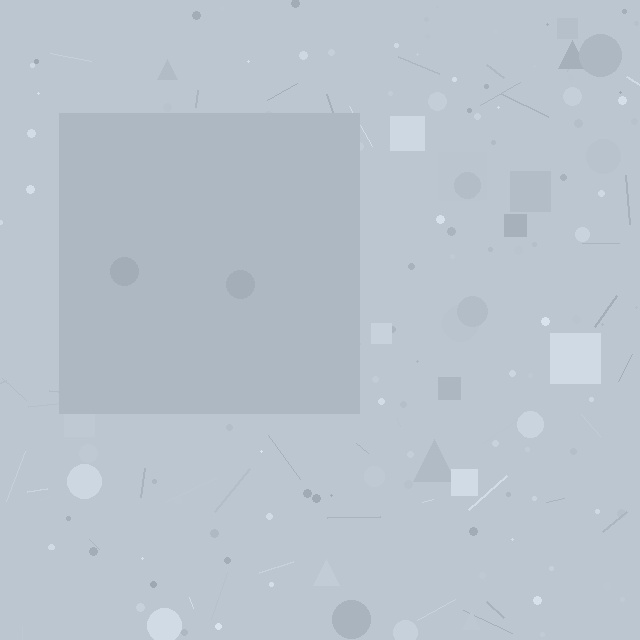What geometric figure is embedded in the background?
A square is embedded in the background.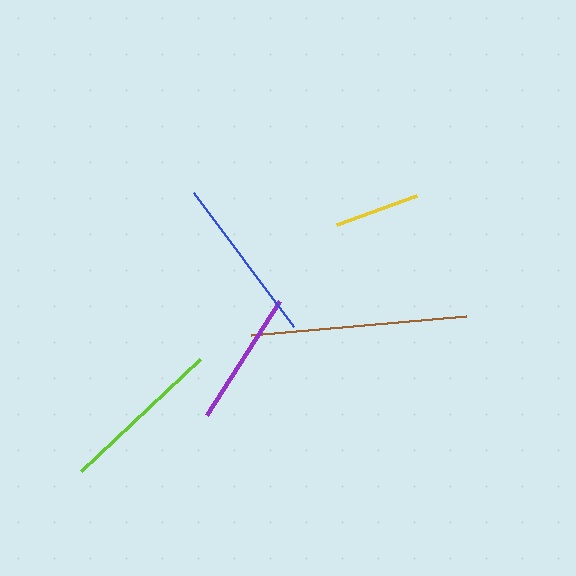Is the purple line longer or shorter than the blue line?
The blue line is longer than the purple line.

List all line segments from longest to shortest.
From longest to shortest: brown, blue, lime, purple, yellow.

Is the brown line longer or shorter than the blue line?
The brown line is longer than the blue line.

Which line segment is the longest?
The brown line is the longest at approximately 216 pixels.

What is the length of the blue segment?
The blue segment is approximately 167 pixels long.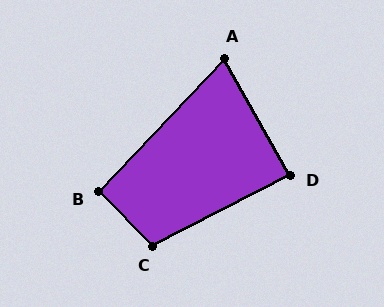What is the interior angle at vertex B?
Approximately 92 degrees (approximately right).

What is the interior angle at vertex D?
Approximately 88 degrees (approximately right).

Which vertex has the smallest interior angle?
A, at approximately 72 degrees.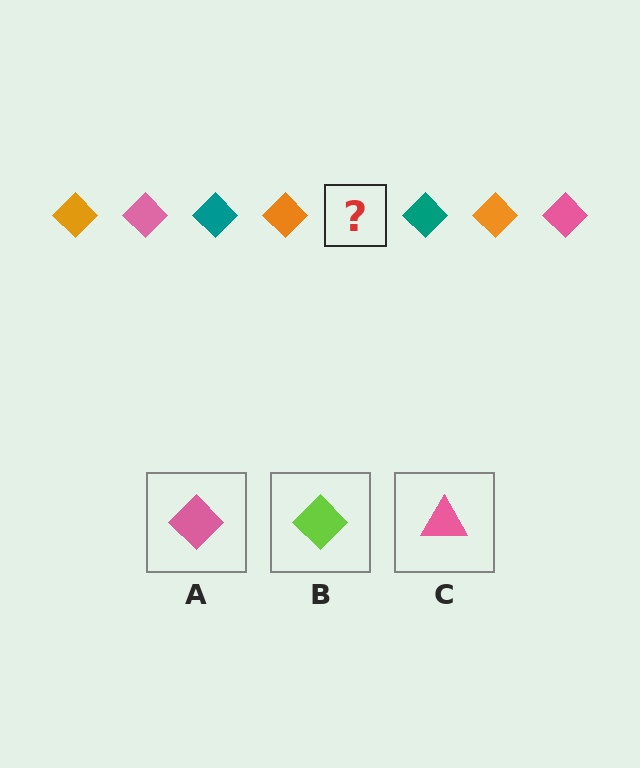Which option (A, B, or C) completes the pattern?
A.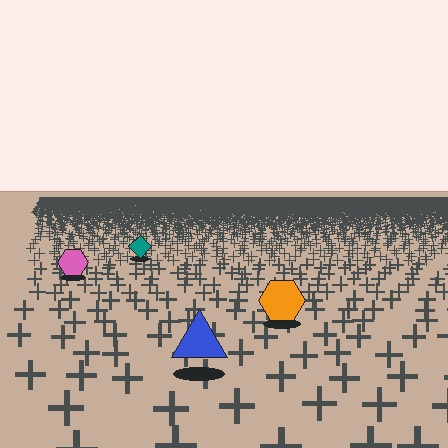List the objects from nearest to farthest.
From nearest to farthest: the blue triangle, the orange hexagon, the pink hexagon, the teal diamond.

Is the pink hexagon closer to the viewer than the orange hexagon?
No. The orange hexagon is closer — you can tell from the texture gradient: the ground texture is coarser near it.